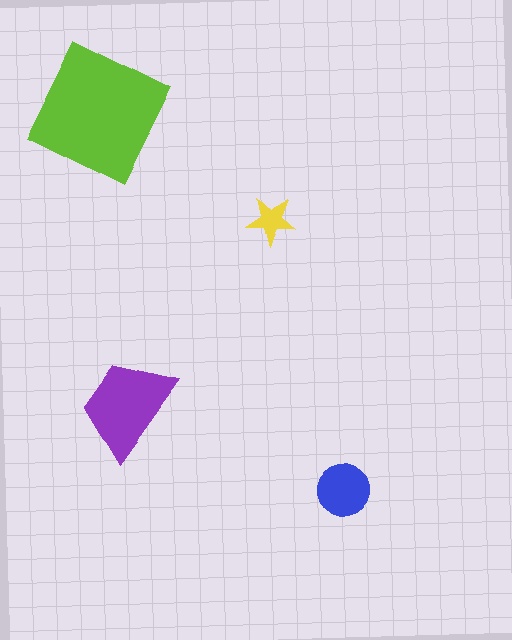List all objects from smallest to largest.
The yellow star, the blue circle, the purple trapezoid, the lime square.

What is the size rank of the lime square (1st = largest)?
1st.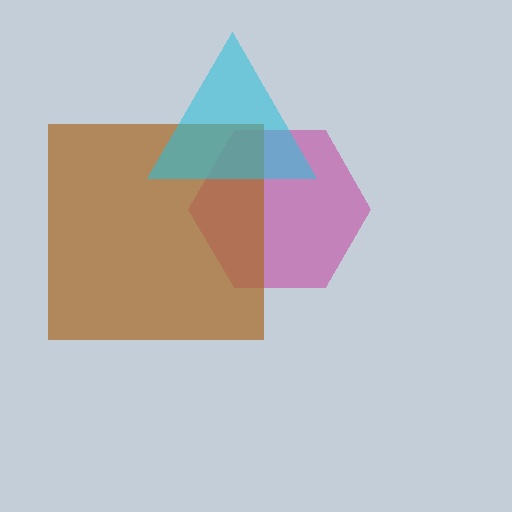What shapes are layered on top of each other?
The layered shapes are: a magenta hexagon, a brown square, a cyan triangle.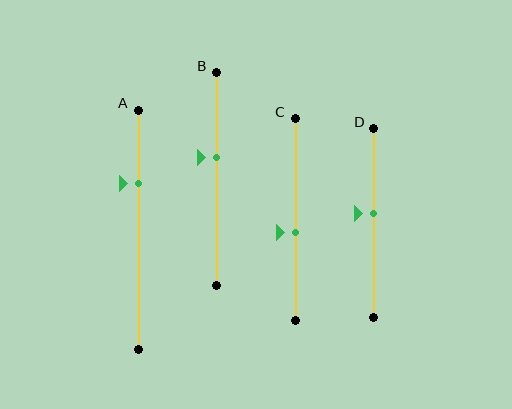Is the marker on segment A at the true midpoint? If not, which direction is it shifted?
No, the marker on segment A is shifted upward by about 19% of the segment length.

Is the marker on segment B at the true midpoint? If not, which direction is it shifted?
No, the marker on segment B is shifted upward by about 10% of the segment length.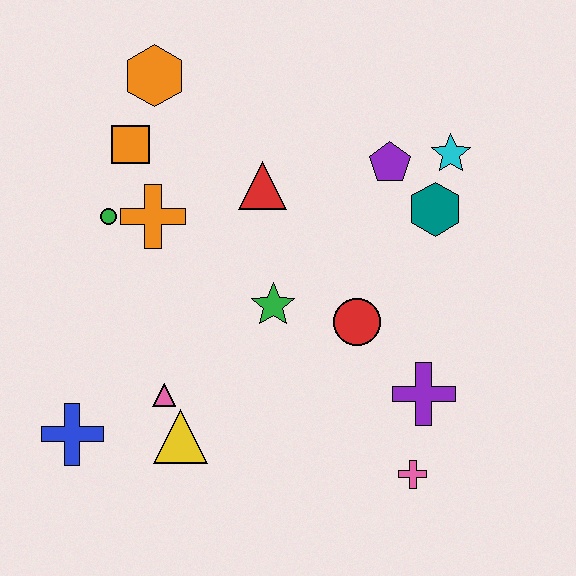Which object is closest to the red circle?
The green star is closest to the red circle.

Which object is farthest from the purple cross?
The orange hexagon is farthest from the purple cross.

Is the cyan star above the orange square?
No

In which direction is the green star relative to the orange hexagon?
The green star is below the orange hexagon.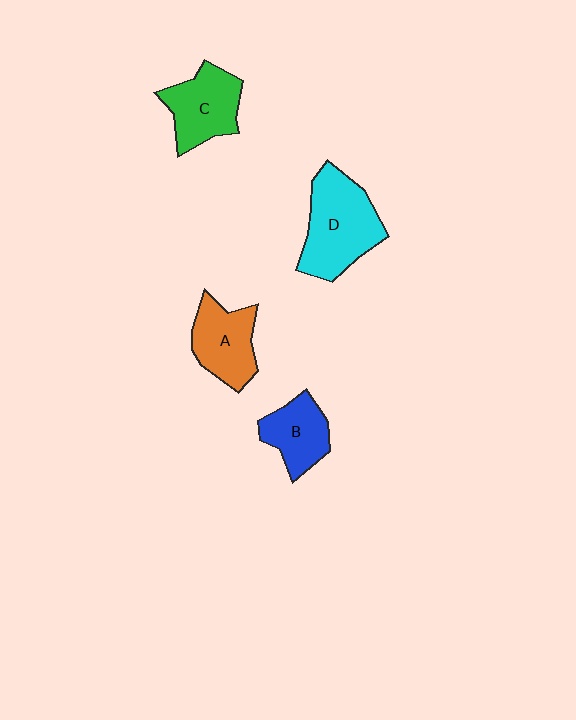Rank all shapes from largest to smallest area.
From largest to smallest: D (cyan), C (green), A (orange), B (blue).